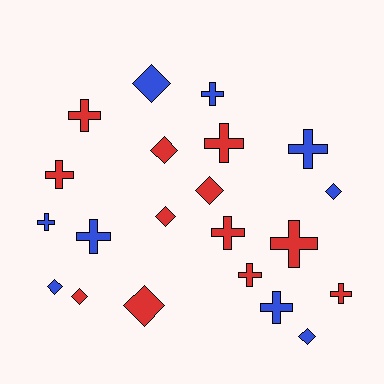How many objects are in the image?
There are 21 objects.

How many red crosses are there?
There are 7 red crosses.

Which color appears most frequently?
Red, with 12 objects.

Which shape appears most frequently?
Cross, with 12 objects.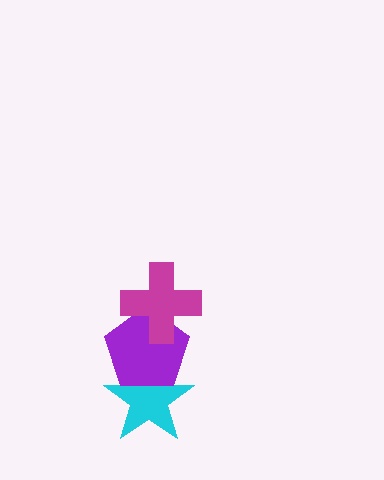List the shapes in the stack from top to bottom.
From top to bottom: the magenta cross, the purple pentagon, the cyan star.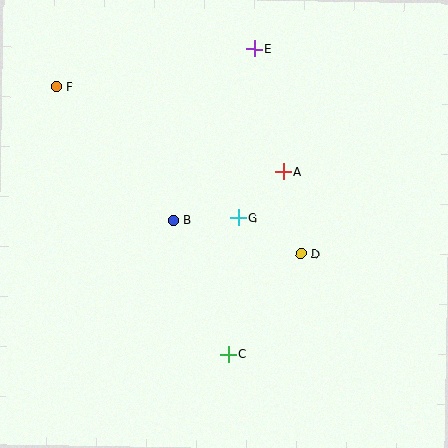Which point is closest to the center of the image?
Point G at (238, 218) is closest to the center.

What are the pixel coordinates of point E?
Point E is at (254, 49).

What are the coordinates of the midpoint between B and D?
The midpoint between B and D is at (237, 237).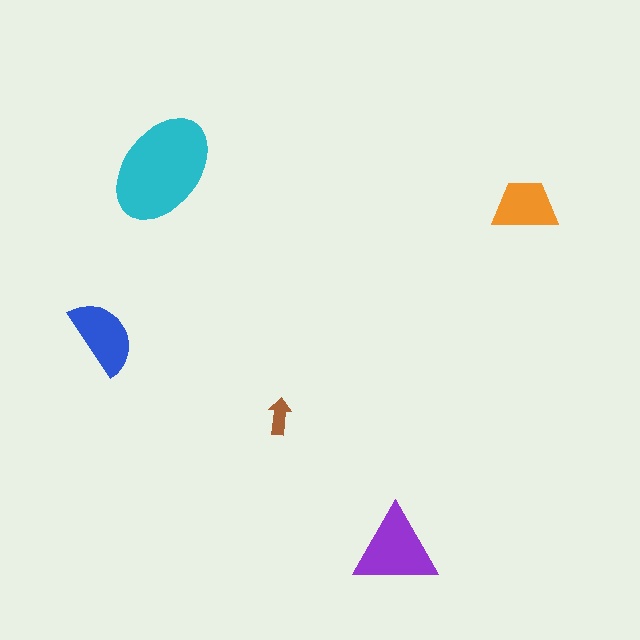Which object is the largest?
The cyan ellipse.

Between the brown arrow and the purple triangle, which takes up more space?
The purple triangle.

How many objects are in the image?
There are 5 objects in the image.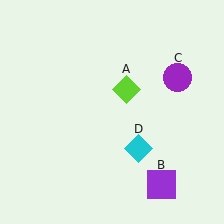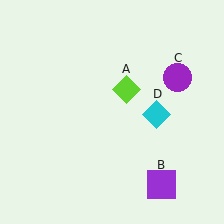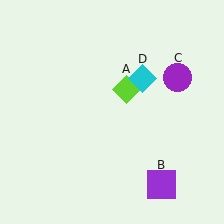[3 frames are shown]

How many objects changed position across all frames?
1 object changed position: cyan diamond (object D).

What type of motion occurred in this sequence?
The cyan diamond (object D) rotated counterclockwise around the center of the scene.